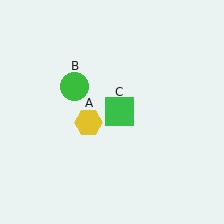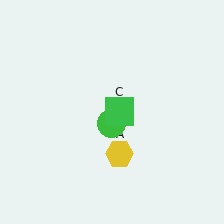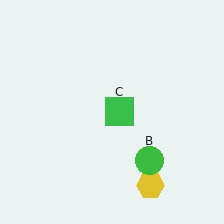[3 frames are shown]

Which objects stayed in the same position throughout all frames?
Green square (object C) remained stationary.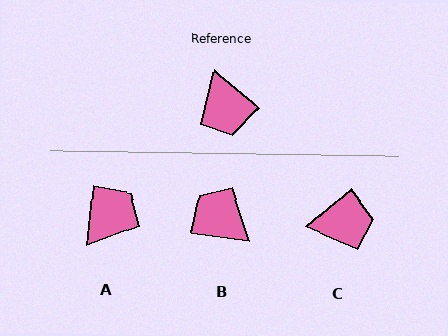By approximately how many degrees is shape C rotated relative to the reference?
Approximately 80 degrees counter-clockwise.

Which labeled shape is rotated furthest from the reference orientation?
B, about 148 degrees away.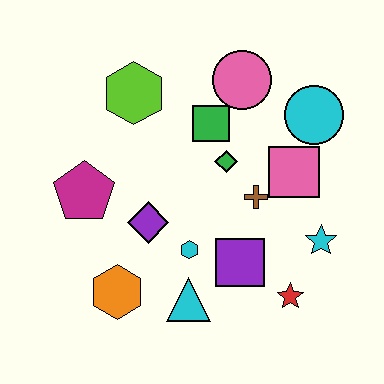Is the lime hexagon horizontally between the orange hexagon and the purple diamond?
Yes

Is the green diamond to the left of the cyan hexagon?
No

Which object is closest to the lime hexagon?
The green square is closest to the lime hexagon.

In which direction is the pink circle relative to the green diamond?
The pink circle is above the green diamond.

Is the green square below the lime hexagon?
Yes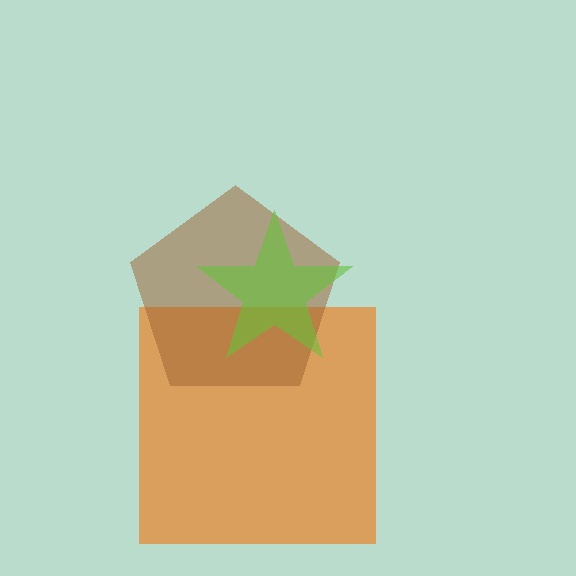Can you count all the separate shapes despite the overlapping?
Yes, there are 3 separate shapes.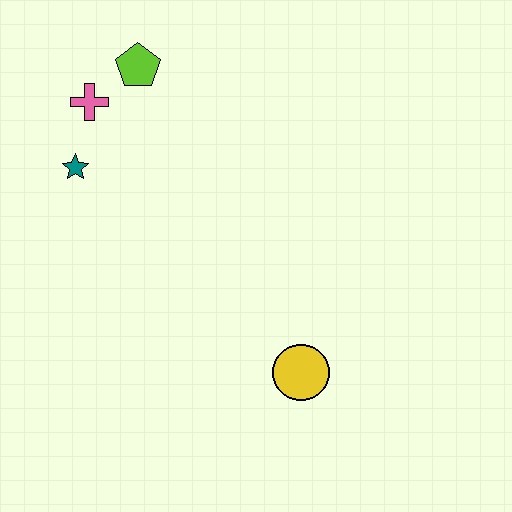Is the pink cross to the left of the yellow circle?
Yes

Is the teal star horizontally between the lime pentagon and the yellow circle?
No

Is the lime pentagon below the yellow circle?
No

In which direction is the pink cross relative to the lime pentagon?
The pink cross is to the left of the lime pentagon.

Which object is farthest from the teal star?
The yellow circle is farthest from the teal star.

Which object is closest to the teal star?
The pink cross is closest to the teal star.